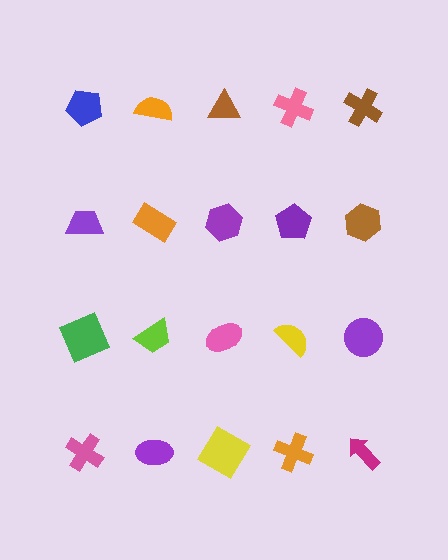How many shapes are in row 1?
5 shapes.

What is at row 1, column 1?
A blue pentagon.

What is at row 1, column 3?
A brown triangle.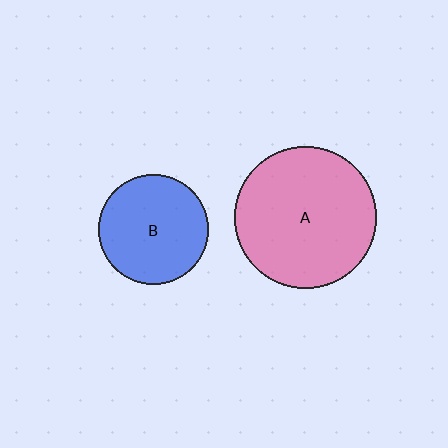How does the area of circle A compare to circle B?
Approximately 1.7 times.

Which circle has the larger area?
Circle A (pink).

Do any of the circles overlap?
No, none of the circles overlap.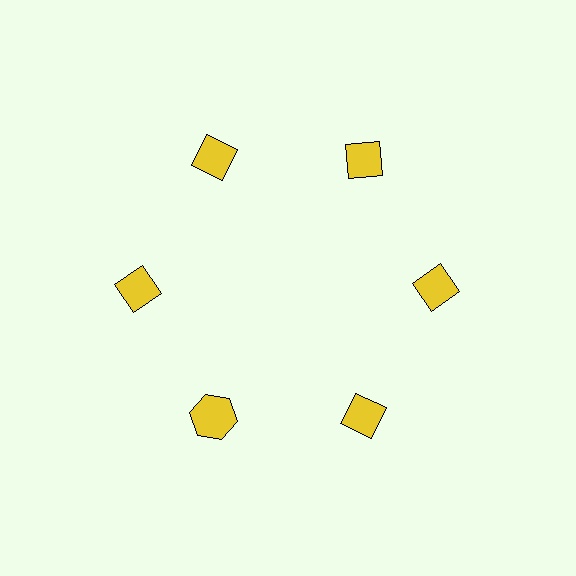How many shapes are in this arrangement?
There are 6 shapes arranged in a ring pattern.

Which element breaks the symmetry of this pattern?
The yellow hexagon at roughly the 7 o'clock position breaks the symmetry. All other shapes are yellow diamonds.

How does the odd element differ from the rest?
It has a different shape: hexagon instead of diamond.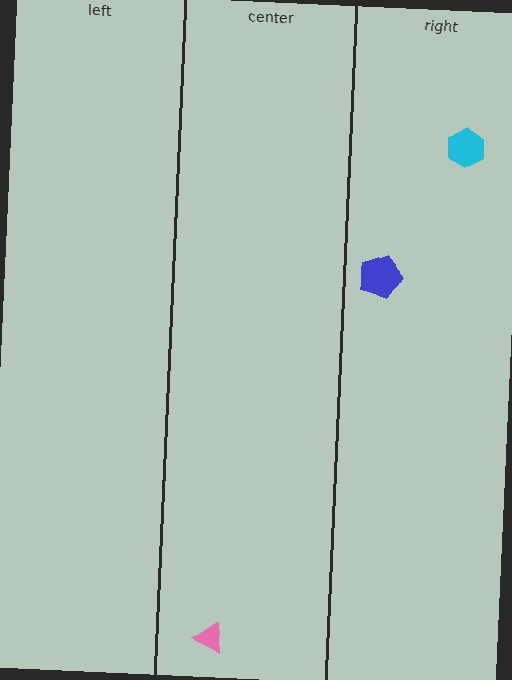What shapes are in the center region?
The pink triangle.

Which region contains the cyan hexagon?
The right region.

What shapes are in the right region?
The blue pentagon, the cyan hexagon.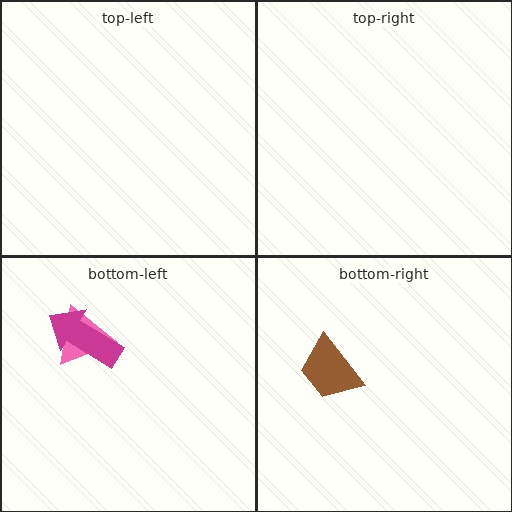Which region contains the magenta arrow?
The bottom-left region.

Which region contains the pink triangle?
The bottom-left region.